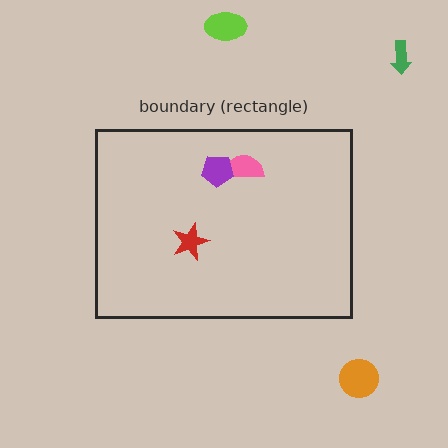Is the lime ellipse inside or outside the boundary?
Outside.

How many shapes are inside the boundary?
3 inside, 3 outside.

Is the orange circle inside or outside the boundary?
Outside.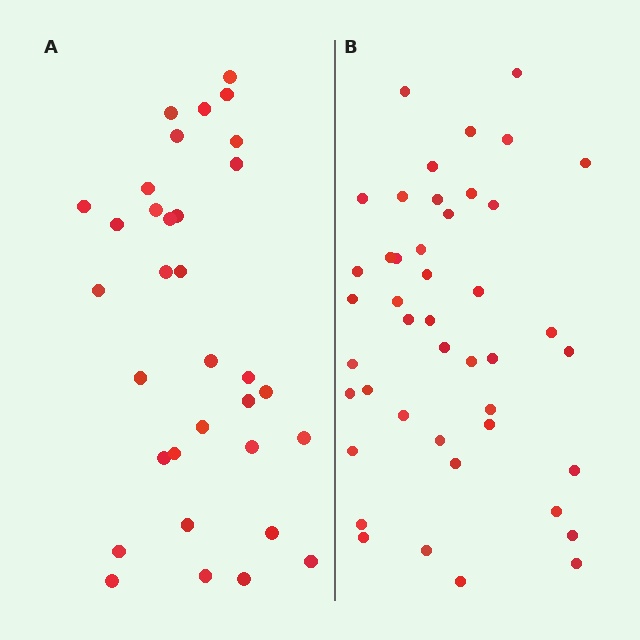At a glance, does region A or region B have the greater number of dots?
Region B (the right region) has more dots.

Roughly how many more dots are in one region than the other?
Region B has roughly 12 or so more dots than region A.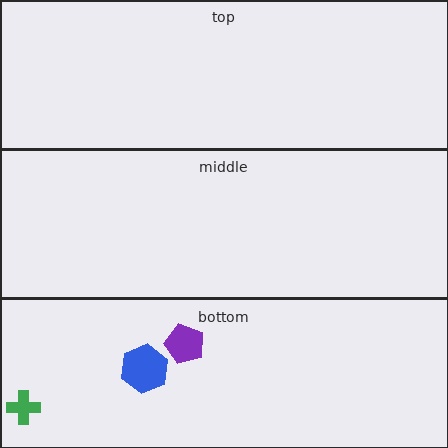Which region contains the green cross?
The bottom region.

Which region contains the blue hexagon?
The bottom region.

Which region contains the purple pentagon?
The bottom region.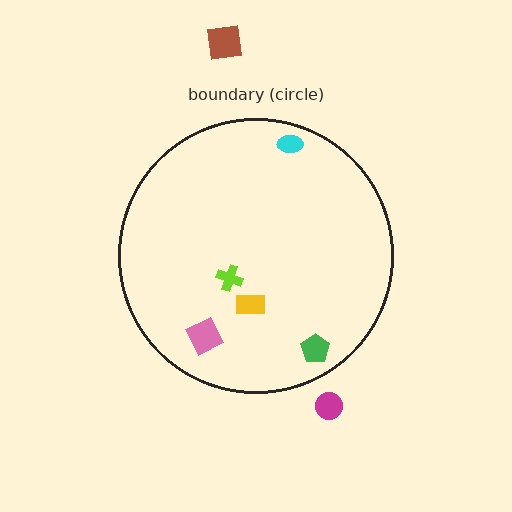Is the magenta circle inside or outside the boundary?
Outside.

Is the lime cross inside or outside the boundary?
Inside.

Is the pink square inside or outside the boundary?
Inside.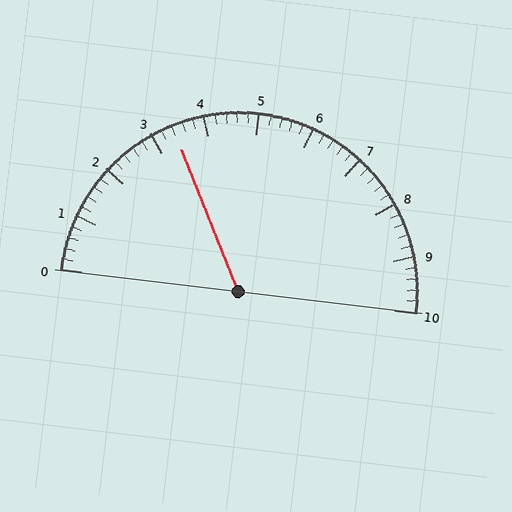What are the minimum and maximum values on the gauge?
The gauge ranges from 0 to 10.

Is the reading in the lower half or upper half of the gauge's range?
The reading is in the lower half of the range (0 to 10).